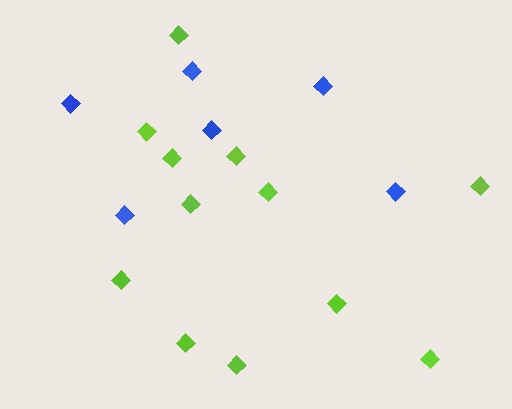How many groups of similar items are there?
There are 2 groups: one group of lime diamonds (12) and one group of blue diamonds (6).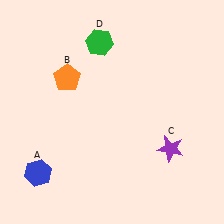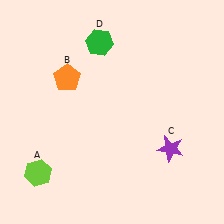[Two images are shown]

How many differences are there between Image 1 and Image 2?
There is 1 difference between the two images.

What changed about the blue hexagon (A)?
In Image 1, A is blue. In Image 2, it changed to lime.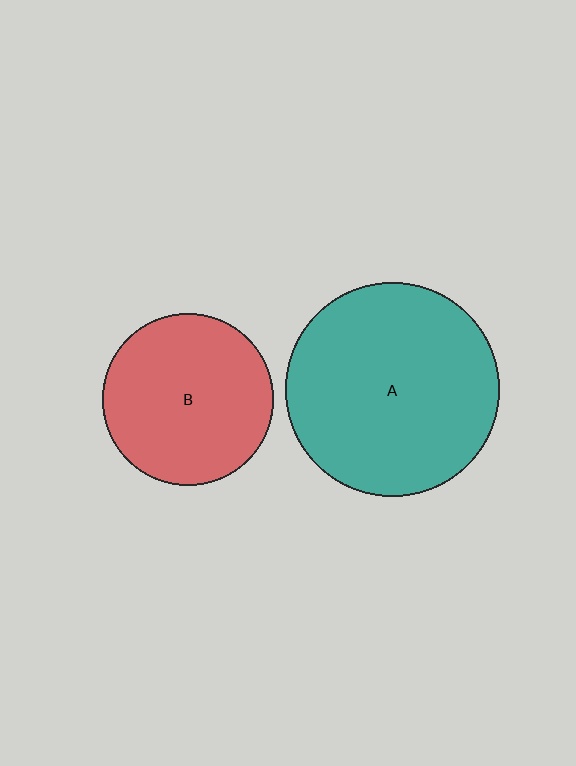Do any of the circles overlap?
No, none of the circles overlap.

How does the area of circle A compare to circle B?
Approximately 1.6 times.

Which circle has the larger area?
Circle A (teal).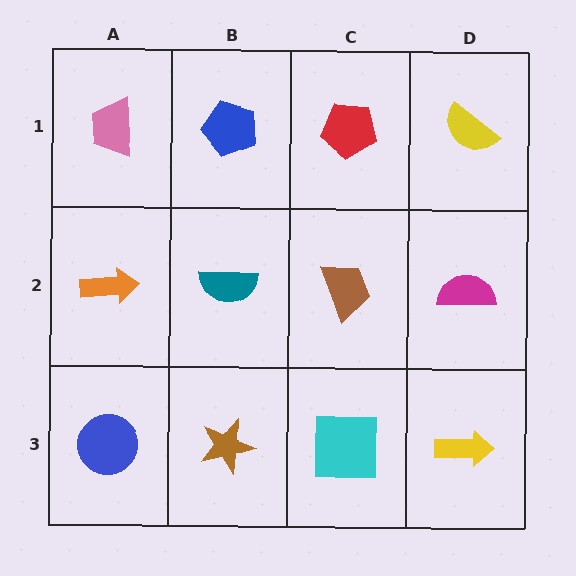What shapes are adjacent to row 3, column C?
A brown trapezoid (row 2, column C), a brown star (row 3, column B), a yellow arrow (row 3, column D).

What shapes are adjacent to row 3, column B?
A teal semicircle (row 2, column B), a blue circle (row 3, column A), a cyan square (row 3, column C).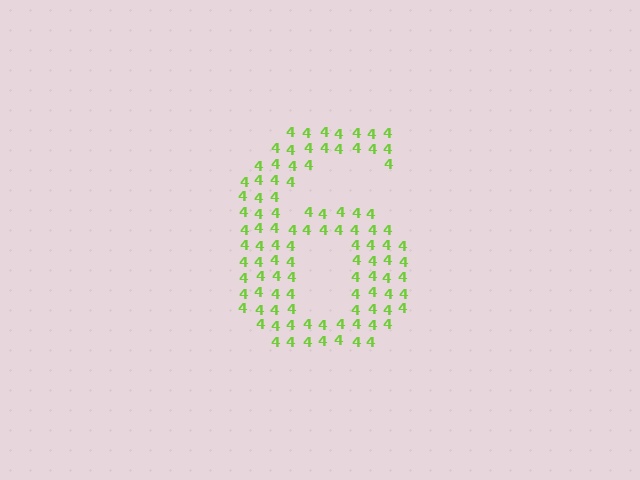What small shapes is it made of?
It is made of small digit 4's.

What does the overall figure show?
The overall figure shows the digit 6.